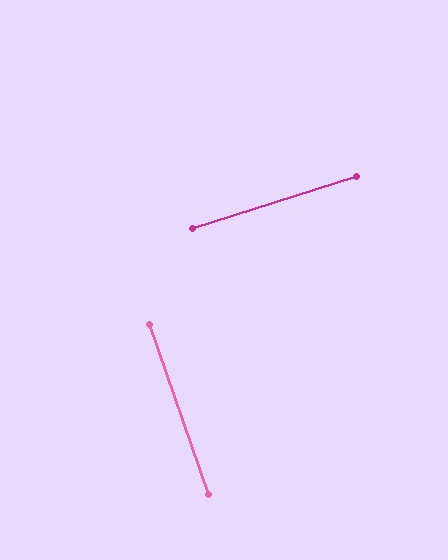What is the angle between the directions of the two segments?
Approximately 88 degrees.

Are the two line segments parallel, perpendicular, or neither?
Perpendicular — they meet at approximately 88°.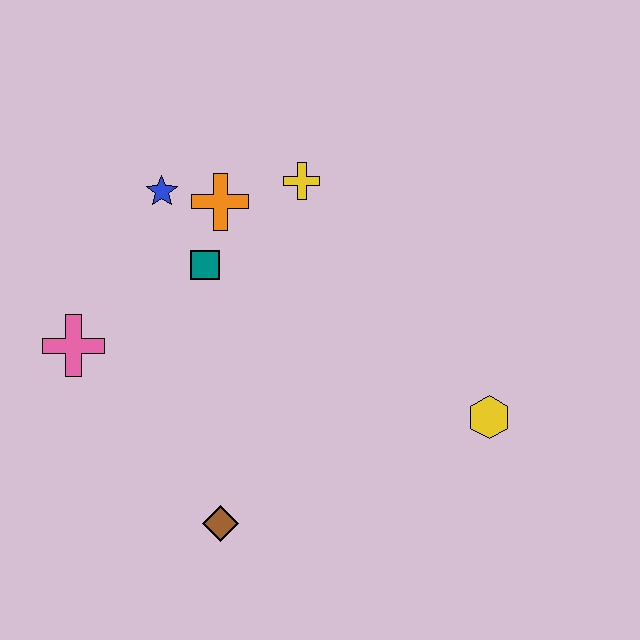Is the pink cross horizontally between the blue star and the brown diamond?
No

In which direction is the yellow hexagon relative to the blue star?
The yellow hexagon is to the right of the blue star.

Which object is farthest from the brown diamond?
The yellow cross is farthest from the brown diamond.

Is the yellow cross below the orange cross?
No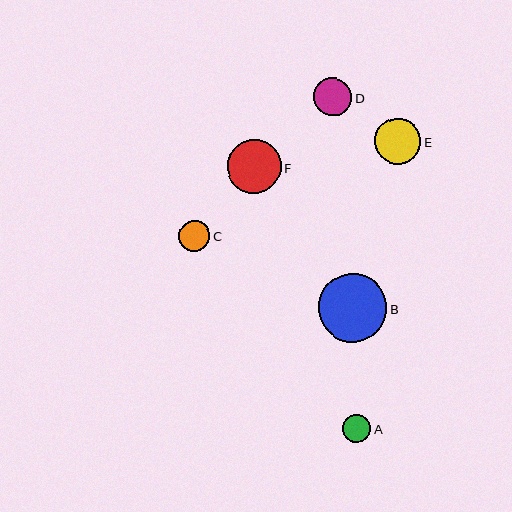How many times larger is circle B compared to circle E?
Circle B is approximately 1.5 times the size of circle E.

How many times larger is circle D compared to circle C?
Circle D is approximately 1.2 times the size of circle C.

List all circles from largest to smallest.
From largest to smallest: B, F, E, D, C, A.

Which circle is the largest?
Circle B is the largest with a size of approximately 69 pixels.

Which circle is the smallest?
Circle A is the smallest with a size of approximately 28 pixels.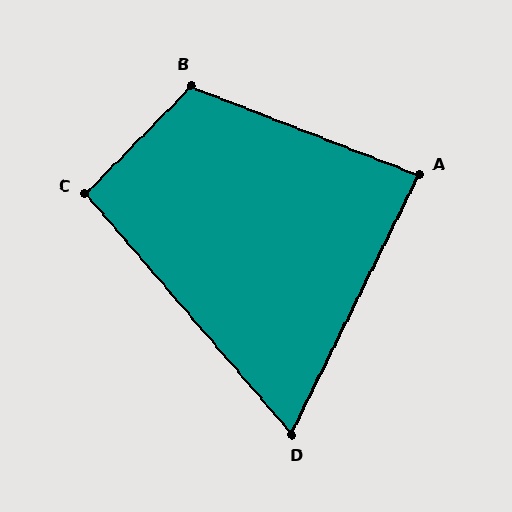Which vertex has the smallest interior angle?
D, at approximately 67 degrees.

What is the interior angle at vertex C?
Approximately 95 degrees (approximately right).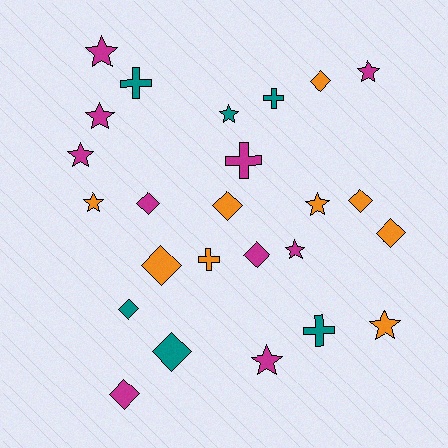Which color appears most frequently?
Magenta, with 10 objects.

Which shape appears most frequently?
Star, with 10 objects.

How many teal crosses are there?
There are 3 teal crosses.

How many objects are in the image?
There are 25 objects.